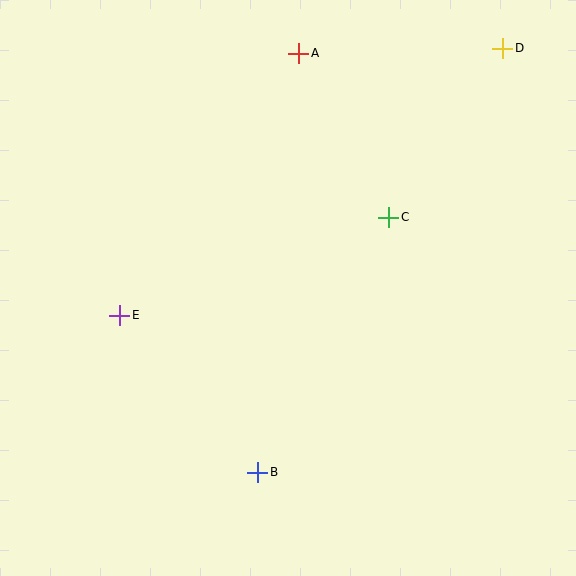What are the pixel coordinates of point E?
Point E is at (120, 315).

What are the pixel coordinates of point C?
Point C is at (389, 217).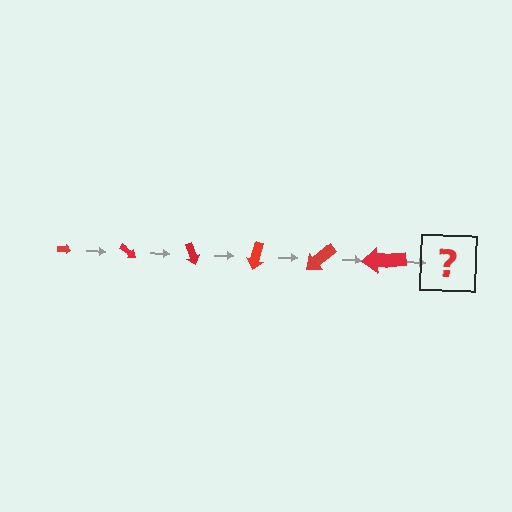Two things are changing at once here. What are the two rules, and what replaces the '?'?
The two rules are that the arrow grows larger each step and it rotates 35 degrees each step. The '?' should be an arrow, larger than the previous one and rotated 210 degrees from the start.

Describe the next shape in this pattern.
It should be an arrow, larger than the previous one and rotated 210 degrees from the start.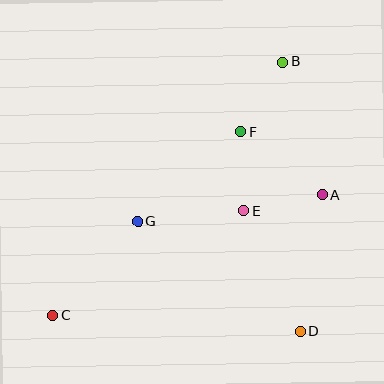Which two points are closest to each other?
Points E and F are closest to each other.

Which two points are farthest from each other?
Points B and C are farthest from each other.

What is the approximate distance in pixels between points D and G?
The distance between D and G is approximately 196 pixels.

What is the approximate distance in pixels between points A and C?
The distance between A and C is approximately 295 pixels.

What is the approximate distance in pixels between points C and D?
The distance between C and D is approximately 248 pixels.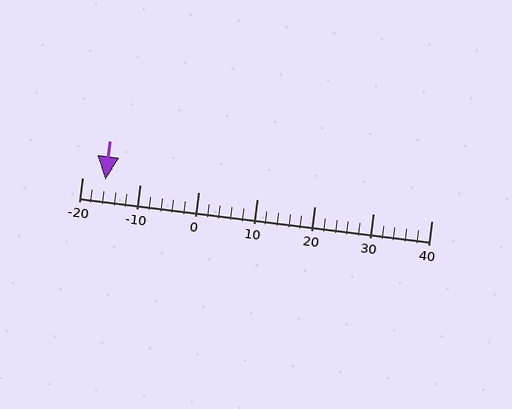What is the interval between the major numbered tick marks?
The major tick marks are spaced 10 units apart.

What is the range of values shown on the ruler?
The ruler shows values from -20 to 40.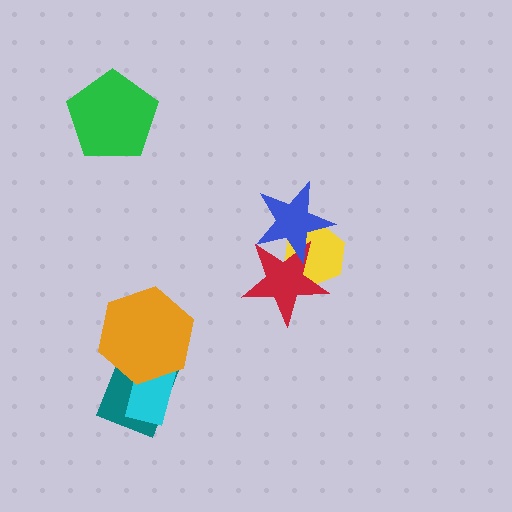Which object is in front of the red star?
The blue star is in front of the red star.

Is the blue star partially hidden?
No, no other shape covers it.